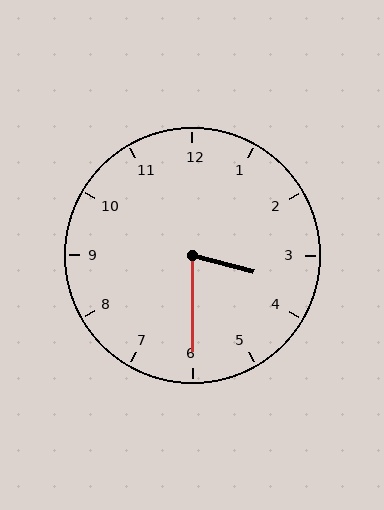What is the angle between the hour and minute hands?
Approximately 75 degrees.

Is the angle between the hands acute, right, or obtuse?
It is acute.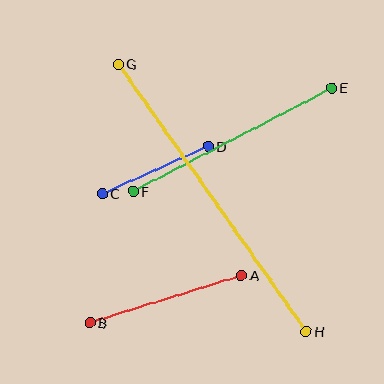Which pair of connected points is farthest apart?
Points G and H are farthest apart.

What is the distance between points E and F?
The distance is approximately 224 pixels.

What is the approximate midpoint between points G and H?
The midpoint is at approximately (212, 198) pixels.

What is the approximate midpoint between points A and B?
The midpoint is at approximately (166, 299) pixels.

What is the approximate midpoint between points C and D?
The midpoint is at approximately (155, 170) pixels.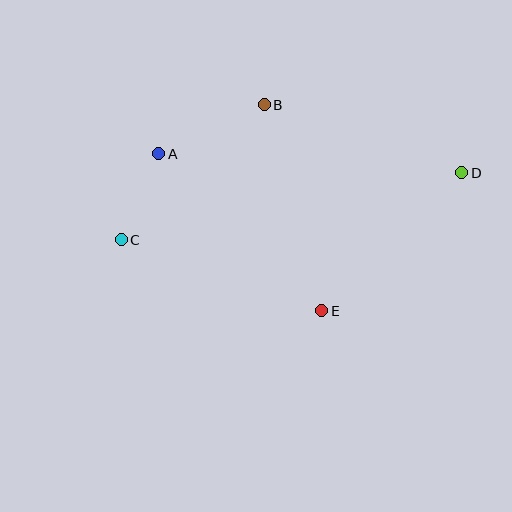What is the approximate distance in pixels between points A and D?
The distance between A and D is approximately 304 pixels.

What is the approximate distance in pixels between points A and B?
The distance between A and B is approximately 116 pixels.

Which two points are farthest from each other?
Points C and D are farthest from each other.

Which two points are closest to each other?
Points A and C are closest to each other.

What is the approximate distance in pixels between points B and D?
The distance between B and D is approximately 209 pixels.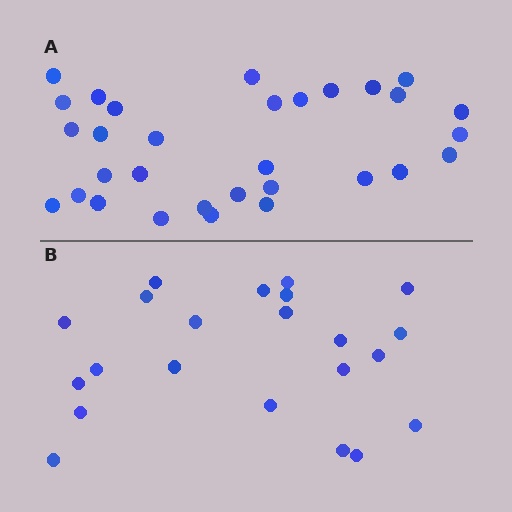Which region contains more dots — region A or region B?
Region A (the top region) has more dots.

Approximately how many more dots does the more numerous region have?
Region A has roughly 8 or so more dots than region B.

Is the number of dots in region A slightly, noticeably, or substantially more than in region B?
Region A has noticeably more, but not dramatically so. The ratio is roughly 1.4 to 1.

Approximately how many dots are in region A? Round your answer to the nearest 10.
About 30 dots. (The exact count is 31, which rounds to 30.)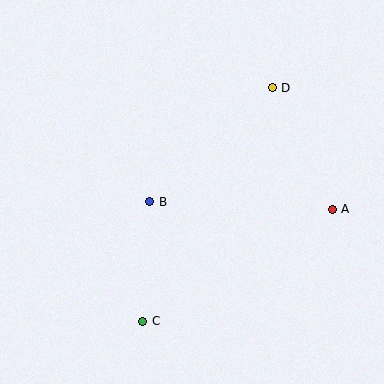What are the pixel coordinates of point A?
Point A is at (332, 209).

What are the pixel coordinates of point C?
Point C is at (143, 321).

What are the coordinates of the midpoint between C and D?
The midpoint between C and D is at (208, 205).